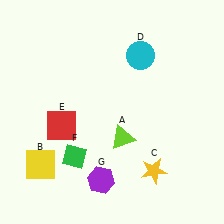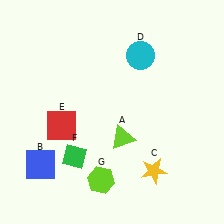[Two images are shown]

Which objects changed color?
B changed from yellow to blue. G changed from purple to lime.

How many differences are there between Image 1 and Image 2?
There are 2 differences between the two images.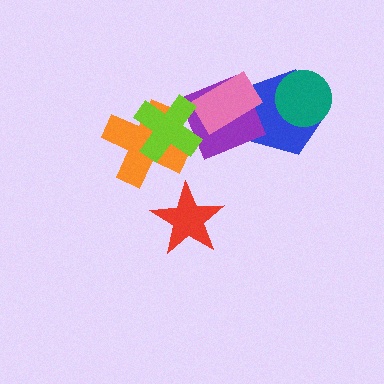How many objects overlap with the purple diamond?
3 objects overlap with the purple diamond.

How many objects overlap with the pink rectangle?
2 objects overlap with the pink rectangle.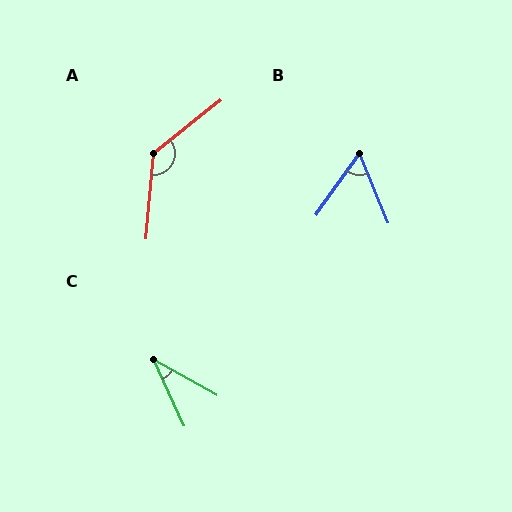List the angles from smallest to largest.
C (36°), B (57°), A (134°).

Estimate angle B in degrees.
Approximately 57 degrees.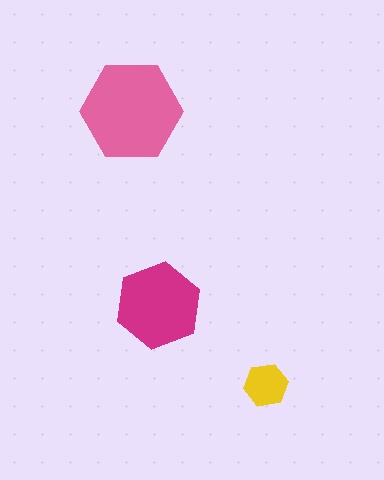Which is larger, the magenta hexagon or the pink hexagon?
The pink one.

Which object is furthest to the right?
The yellow hexagon is rightmost.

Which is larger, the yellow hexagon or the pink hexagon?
The pink one.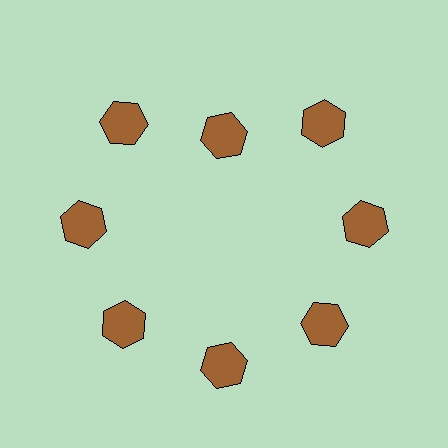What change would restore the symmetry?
The symmetry would be restored by moving it outward, back onto the ring so that all 8 hexagons sit at equal angles and equal distance from the center.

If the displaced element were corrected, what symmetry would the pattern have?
It would have 8-fold rotational symmetry — the pattern would map onto itself every 45 degrees.